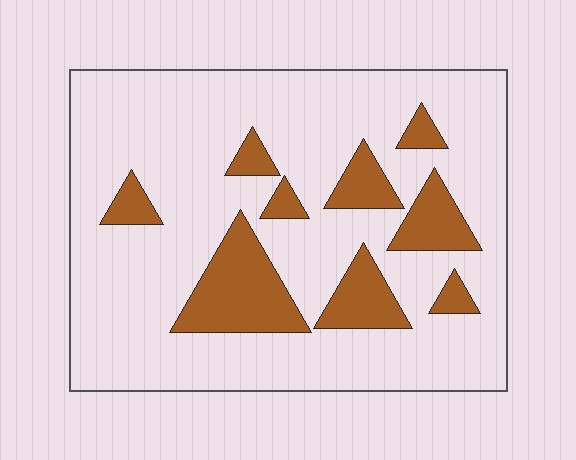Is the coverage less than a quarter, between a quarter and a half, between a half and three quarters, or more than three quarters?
Less than a quarter.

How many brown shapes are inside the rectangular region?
9.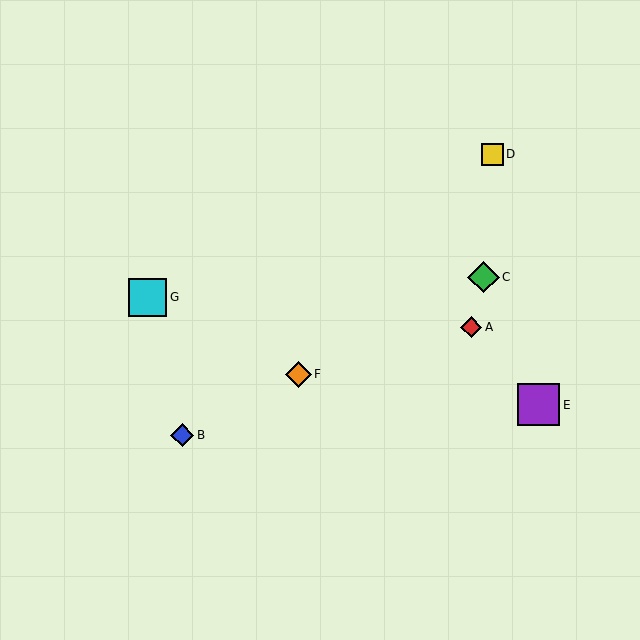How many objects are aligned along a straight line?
3 objects (B, C, F) are aligned along a straight line.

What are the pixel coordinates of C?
Object C is at (484, 277).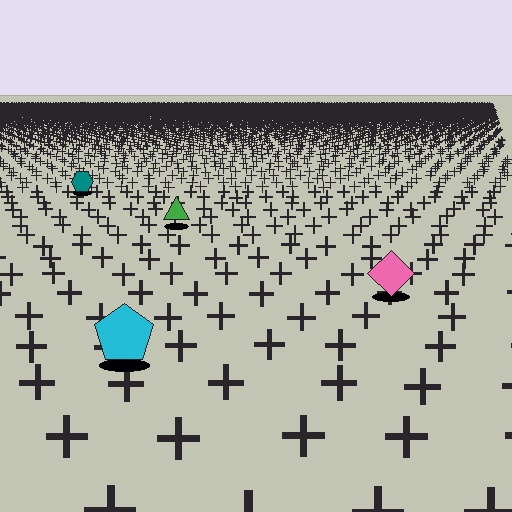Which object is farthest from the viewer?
The teal hexagon is farthest from the viewer. It appears smaller and the ground texture around it is denser.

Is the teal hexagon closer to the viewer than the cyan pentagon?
No. The cyan pentagon is closer — you can tell from the texture gradient: the ground texture is coarser near it.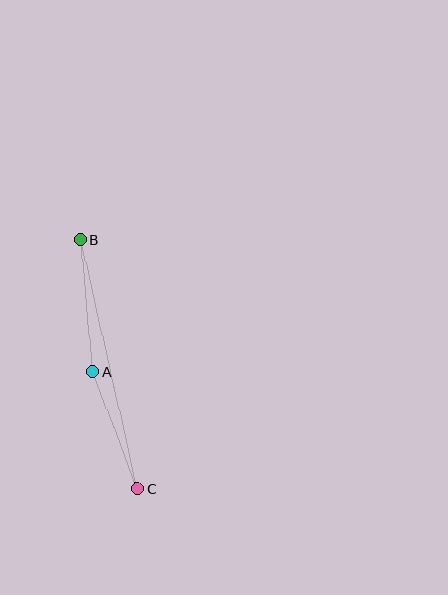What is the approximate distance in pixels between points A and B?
The distance between A and B is approximately 132 pixels.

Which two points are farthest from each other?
Points B and C are farthest from each other.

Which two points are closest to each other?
Points A and C are closest to each other.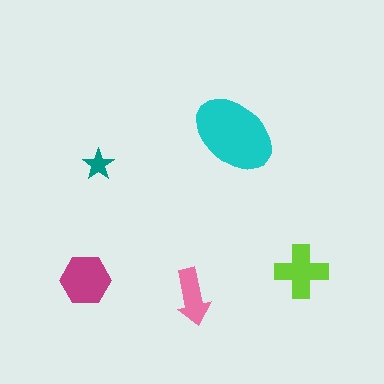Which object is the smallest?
The teal star.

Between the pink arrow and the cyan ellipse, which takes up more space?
The cyan ellipse.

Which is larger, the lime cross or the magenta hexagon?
The magenta hexagon.